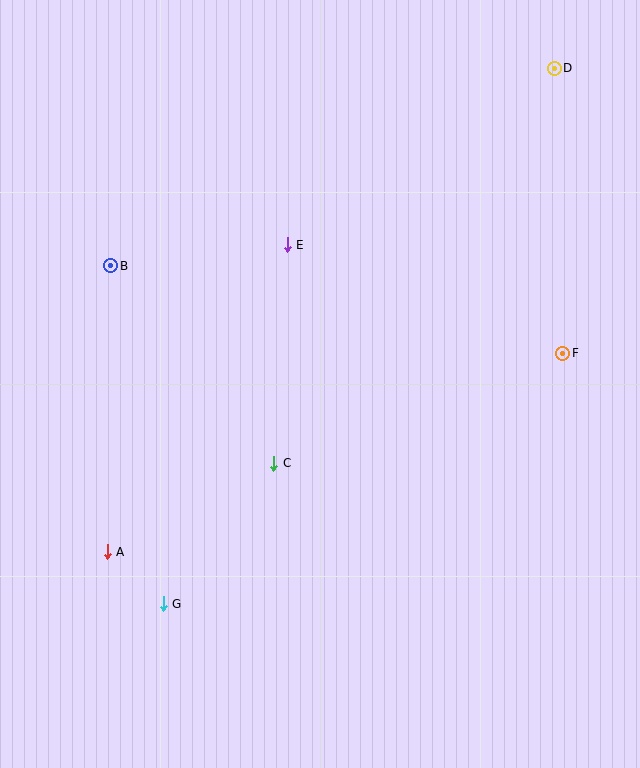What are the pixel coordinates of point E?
Point E is at (287, 245).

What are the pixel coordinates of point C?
Point C is at (274, 463).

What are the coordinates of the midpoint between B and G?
The midpoint between B and G is at (137, 435).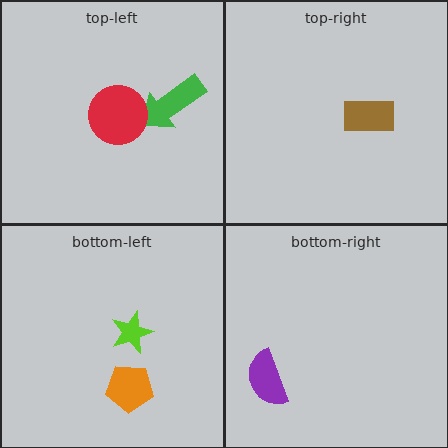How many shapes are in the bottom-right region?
1.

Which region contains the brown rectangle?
The top-right region.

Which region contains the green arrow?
The top-left region.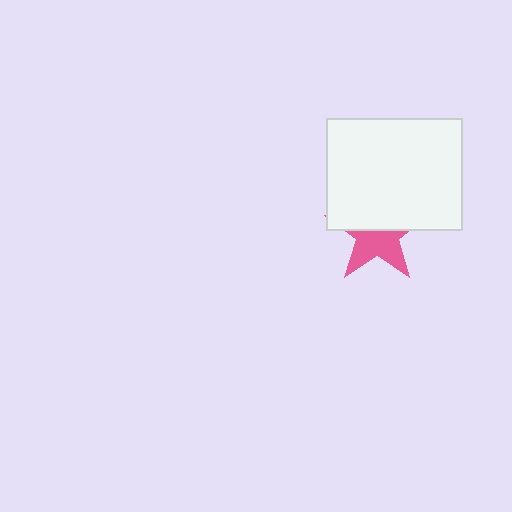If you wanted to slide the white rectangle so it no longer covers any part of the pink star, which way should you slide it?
Slide it up — that is the most direct way to separate the two shapes.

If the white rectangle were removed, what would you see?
You would see the complete pink star.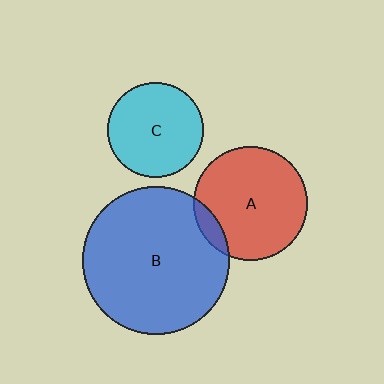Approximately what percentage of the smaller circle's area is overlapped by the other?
Approximately 10%.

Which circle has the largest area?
Circle B (blue).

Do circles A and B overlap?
Yes.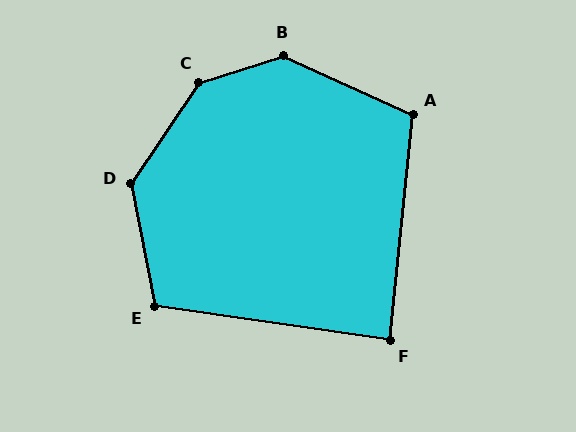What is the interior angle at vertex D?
Approximately 135 degrees (obtuse).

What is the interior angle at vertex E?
Approximately 109 degrees (obtuse).